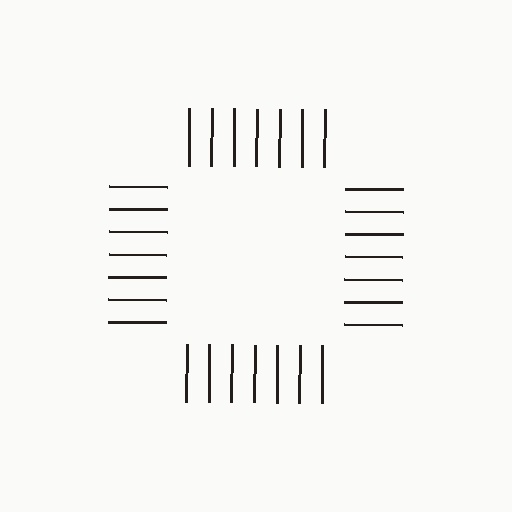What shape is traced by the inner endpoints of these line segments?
An illusory square — the line segments terminate on its edges but no continuous stroke is drawn.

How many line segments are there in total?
28 — 7 along each of the 4 edges.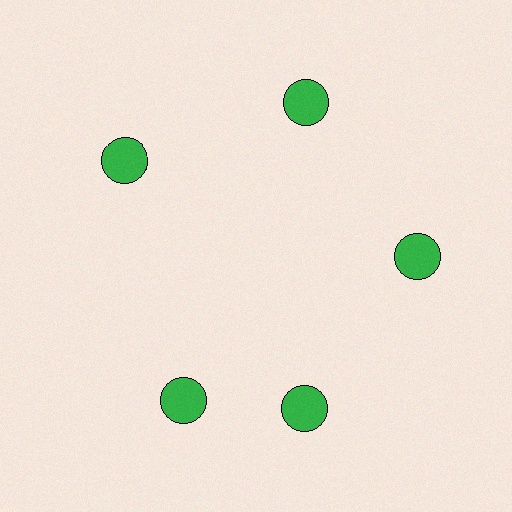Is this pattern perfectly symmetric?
No. The 5 green circles are arranged in a ring, but one element near the 8 o'clock position is rotated out of alignment along the ring, breaking the 5-fold rotational symmetry.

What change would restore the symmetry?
The symmetry would be restored by rotating it back into even spacing with its neighbors so that all 5 circles sit at equal angles and equal distance from the center.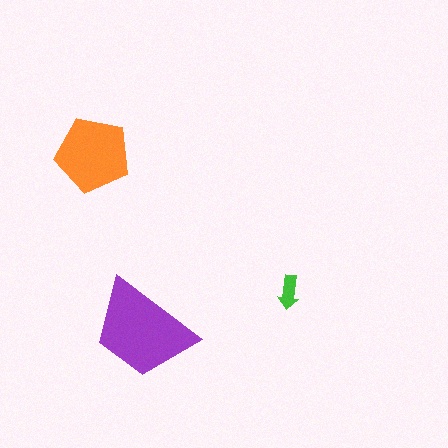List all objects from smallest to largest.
The green arrow, the orange pentagon, the purple trapezoid.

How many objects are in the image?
There are 3 objects in the image.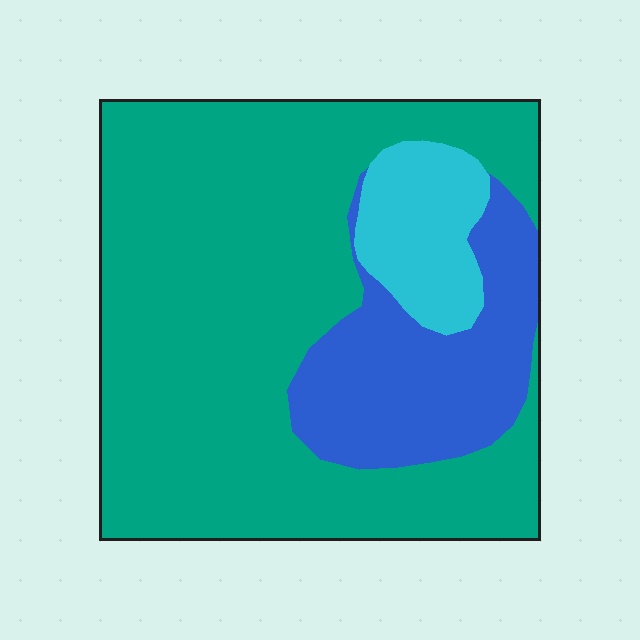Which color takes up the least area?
Cyan, at roughly 10%.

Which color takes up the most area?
Teal, at roughly 70%.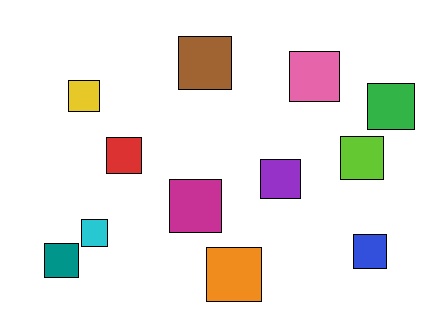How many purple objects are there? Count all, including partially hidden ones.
There is 1 purple object.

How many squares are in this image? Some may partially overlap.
There are 12 squares.